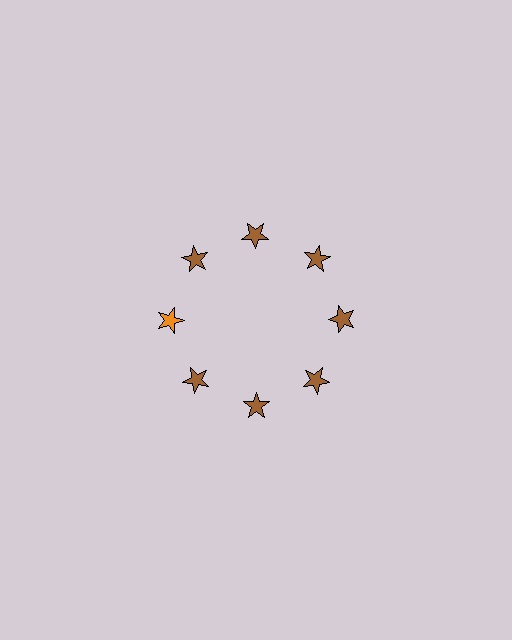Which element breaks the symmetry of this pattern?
The orange star at roughly the 9 o'clock position breaks the symmetry. All other shapes are brown stars.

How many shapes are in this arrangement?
There are 8 shapes arranged in a ring pattern.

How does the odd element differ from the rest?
It has a different color: orange instead of brown.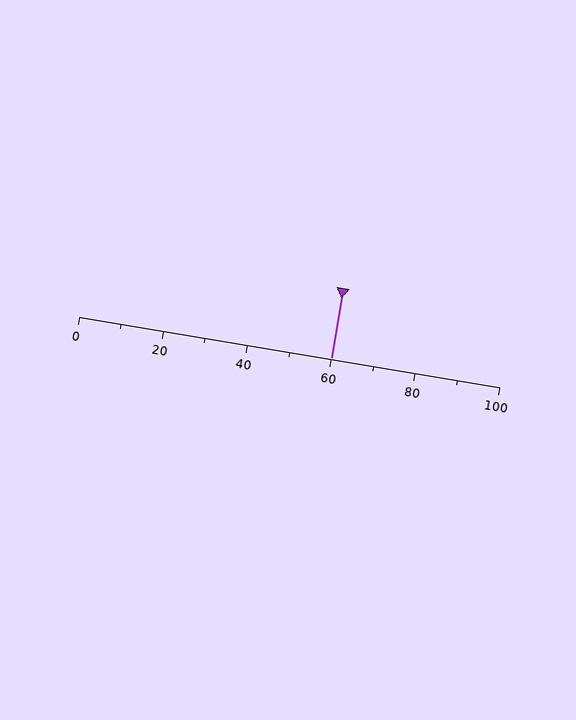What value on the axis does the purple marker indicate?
The marker indicates approximately 60.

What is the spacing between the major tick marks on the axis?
The major ticks are spaced 20 apart.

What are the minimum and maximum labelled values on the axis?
The axis runs from 0 to 100.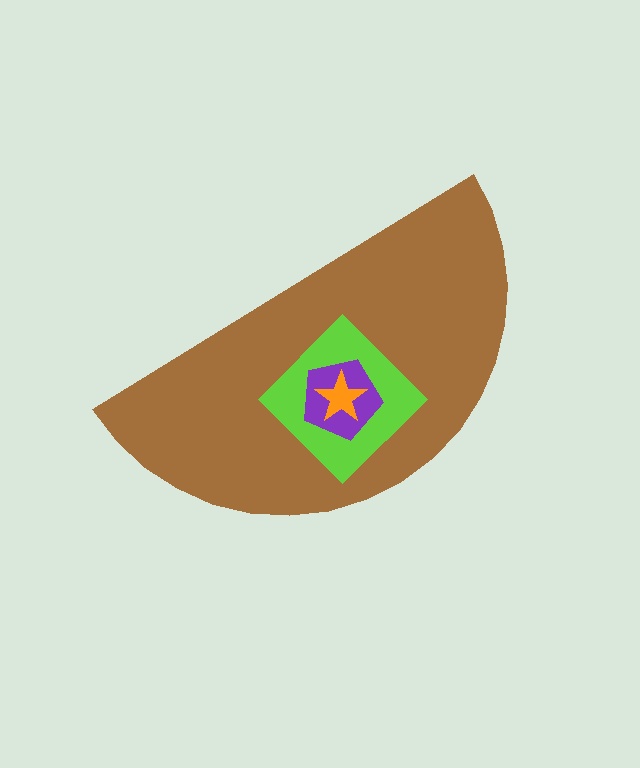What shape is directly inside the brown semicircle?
The lime diamond.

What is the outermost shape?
The brown semicircle.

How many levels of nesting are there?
4.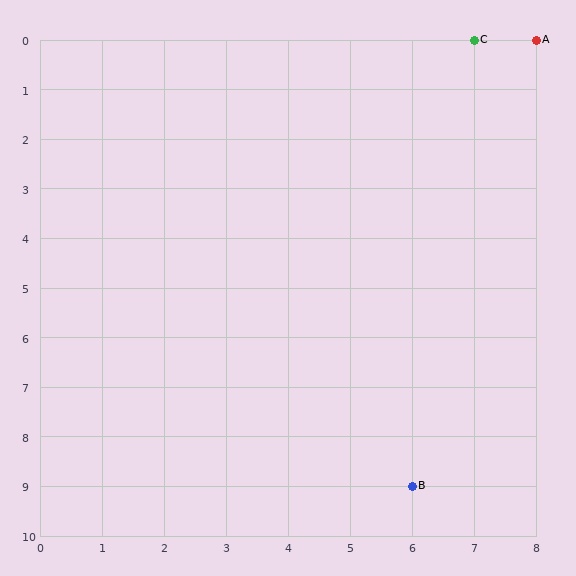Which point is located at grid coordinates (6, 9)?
Point B is at (6, 9).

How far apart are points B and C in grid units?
Points B and C are 1 column and 9 rows apart (about 9.1 grid units diagonally).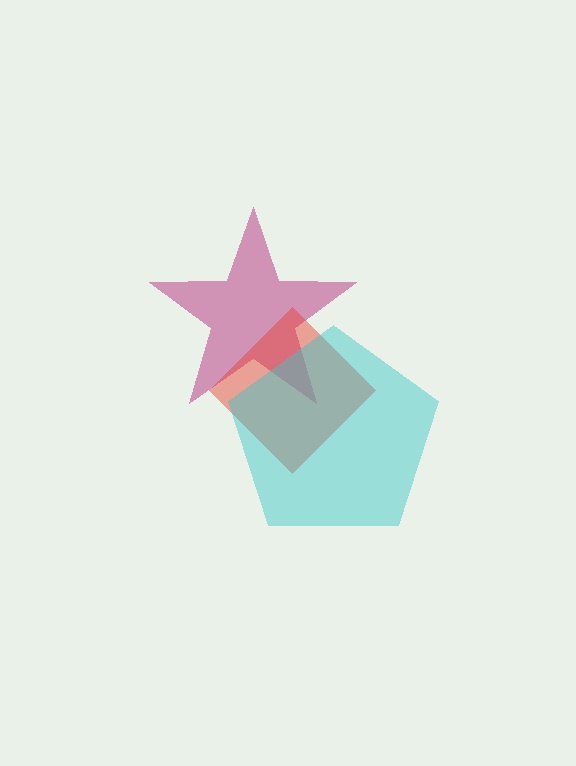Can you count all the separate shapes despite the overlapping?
Yes, there are 3 separate shapes.